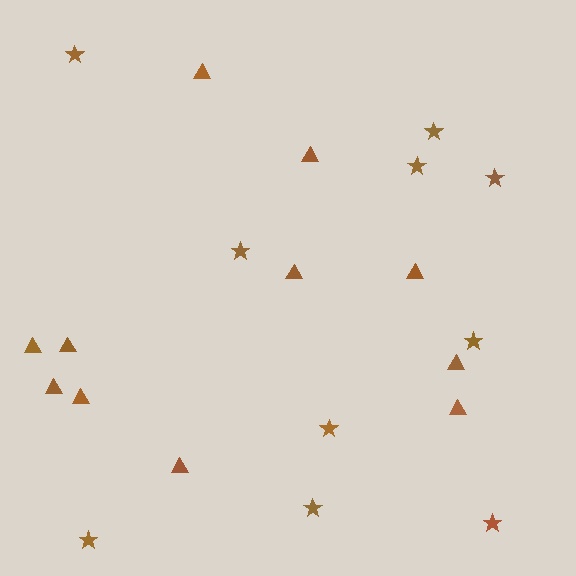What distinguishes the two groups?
There are 2 groups: one group of triangles (11) and one group of stars (10).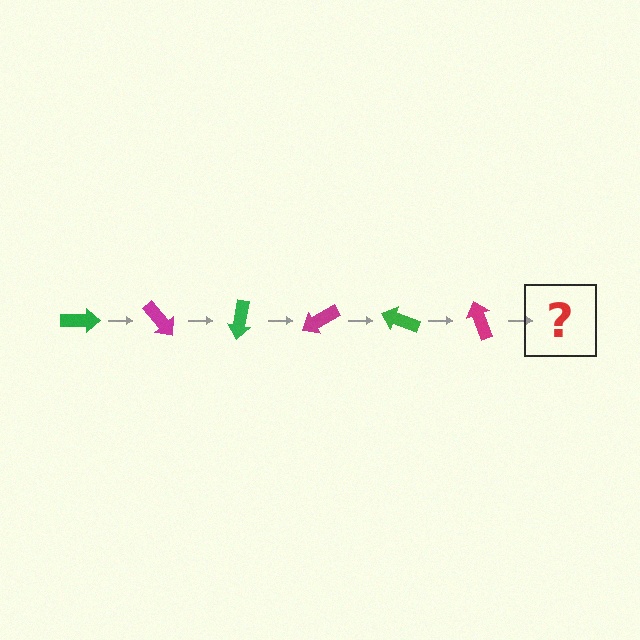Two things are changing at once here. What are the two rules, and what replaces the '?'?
The two rules are that it rotates 50 degrees each step and the color cycles through green and magenta. The '?' should be a green arrow, rotated 300 degrees from the start.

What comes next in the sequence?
The next element should be a green arrow, rotated 300 degrees from the start.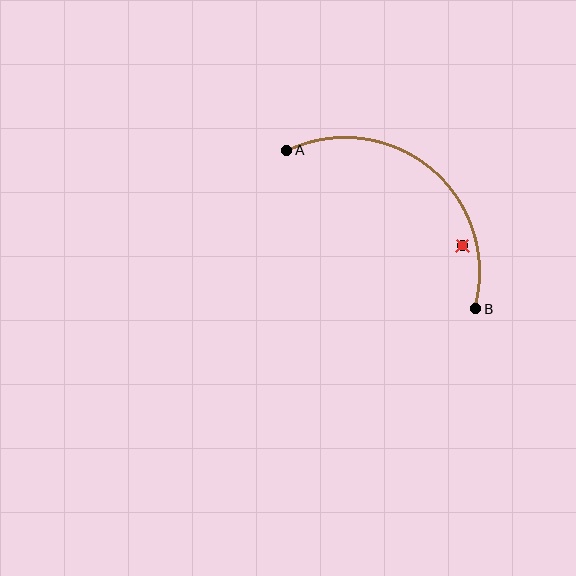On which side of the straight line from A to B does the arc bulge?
The arc bulges above and to the right of the straight line connecting A and B.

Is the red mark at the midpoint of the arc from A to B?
No — the red mark does not lie on the arc at all. It sits slightly inside the curve.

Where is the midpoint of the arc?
The arc midpoint is the point on the curve farthest from the straight line joining A and B. It sits above and to the right of that line.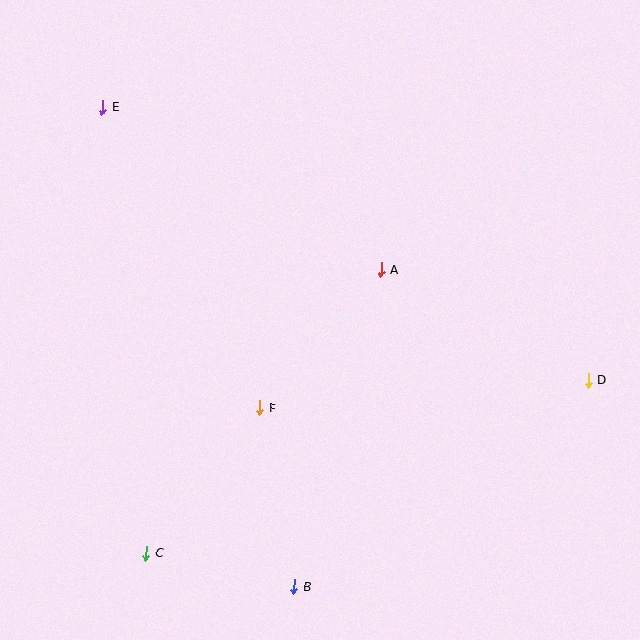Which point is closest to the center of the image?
Point A at (381, 270) is closest to the center.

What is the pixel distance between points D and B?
The distance between D and B is 359 pixels.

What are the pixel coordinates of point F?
Point F is at (260, 408).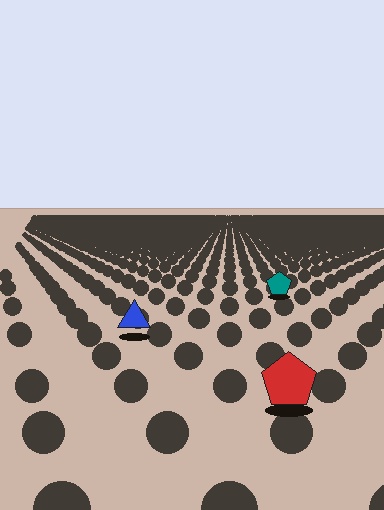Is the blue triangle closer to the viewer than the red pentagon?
No. The red pentagon is closer — you can tell from the texture gradient: the ground texture is coarser near it.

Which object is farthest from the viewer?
The teal pentagon is farthest from the viewer. It appears smaller and the ground texture around it is denser.